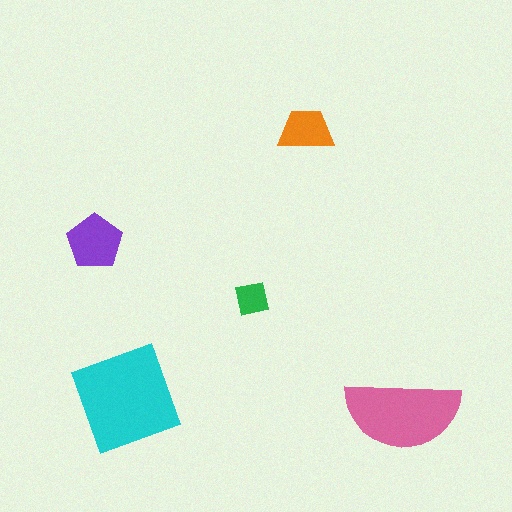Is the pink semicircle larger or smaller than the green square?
Larger.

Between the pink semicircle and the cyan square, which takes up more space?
The cyan square.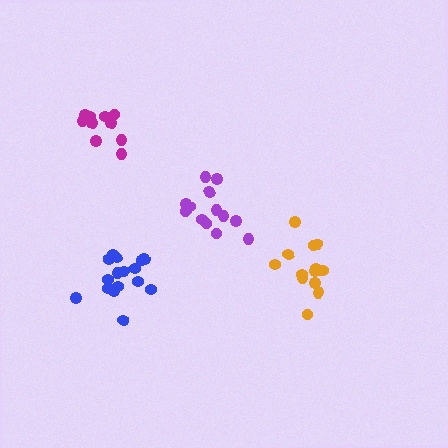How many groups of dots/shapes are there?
There are 4 groups.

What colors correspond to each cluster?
The clusters are colored: blue, purple, orange, magenta.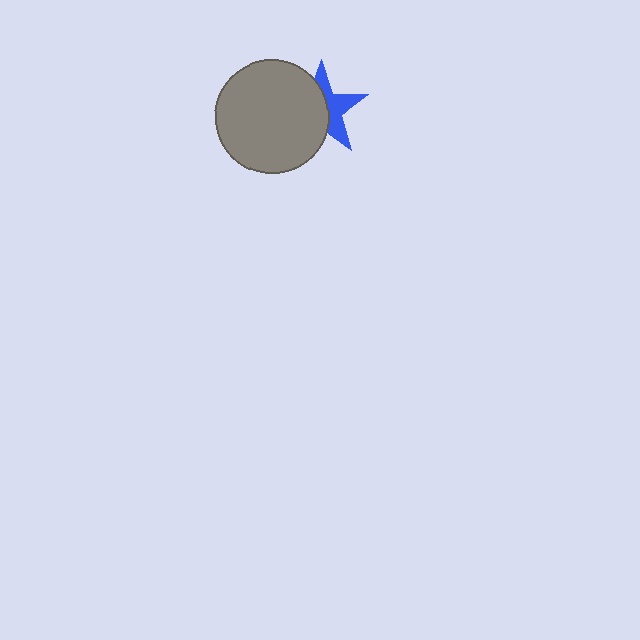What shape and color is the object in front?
The object in front is a gray circle.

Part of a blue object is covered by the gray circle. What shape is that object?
It is a star.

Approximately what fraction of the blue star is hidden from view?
Roughly 55% of the blue star is hidden behind the gray circle.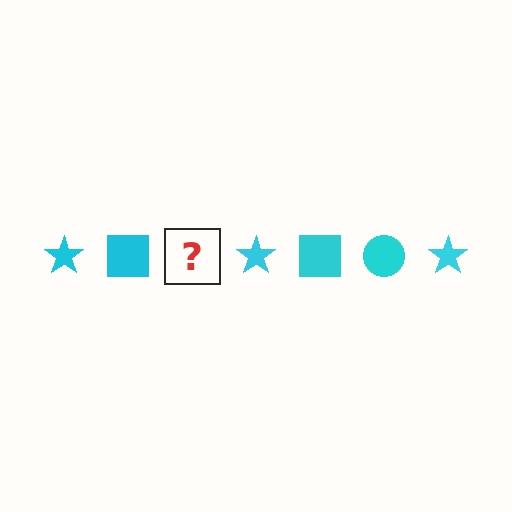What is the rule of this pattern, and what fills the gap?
The rule is that the pattern cycles through star, square, circle shapes in cyan. The gap should be filled with a cyan circle.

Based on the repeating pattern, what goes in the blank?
The blank should be a cyan circle.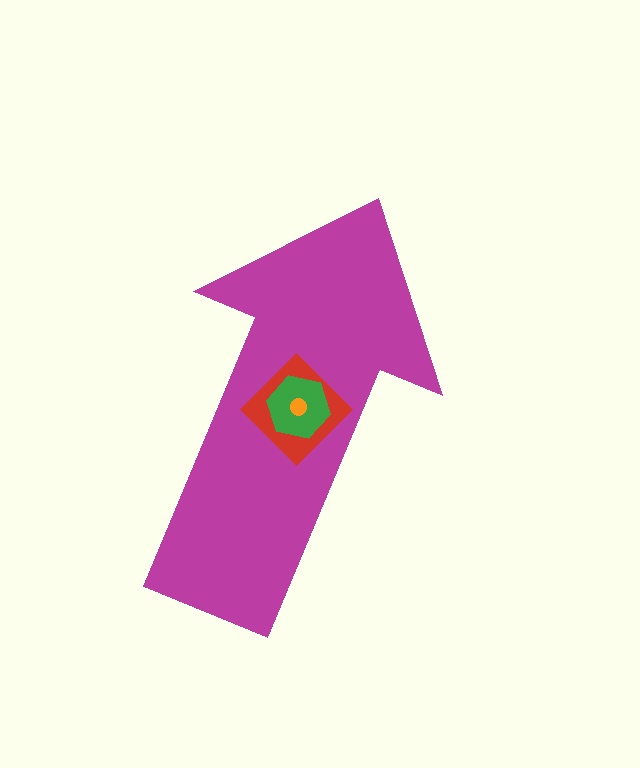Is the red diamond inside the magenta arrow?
Yes.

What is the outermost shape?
The magenta arrow.